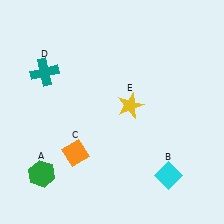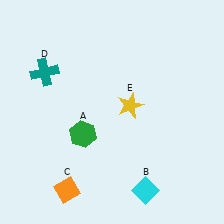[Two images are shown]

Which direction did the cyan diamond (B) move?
The cyan diamond (B) moved left.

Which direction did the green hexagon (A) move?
The green hexagon (A) moved right.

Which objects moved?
The objects that moved are: the green hexagon (A), the cyan diamond (B), the orange diamond (C).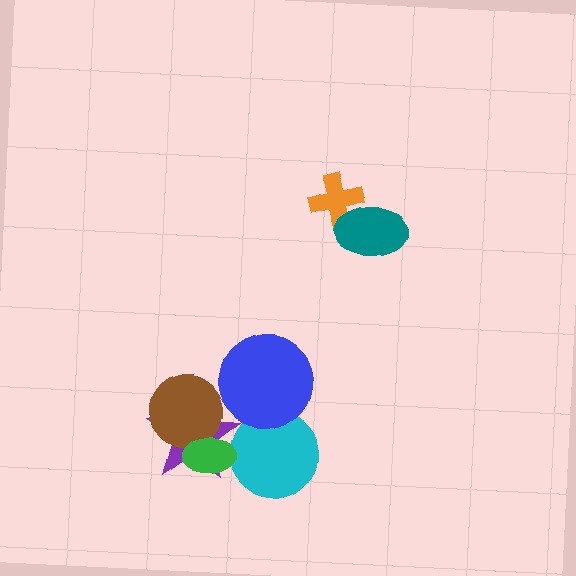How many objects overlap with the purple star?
3 objects overlap with the purple star.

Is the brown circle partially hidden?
Yes, it is partially covered by another shape.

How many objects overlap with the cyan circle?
2 objects overlap with the cyan circle.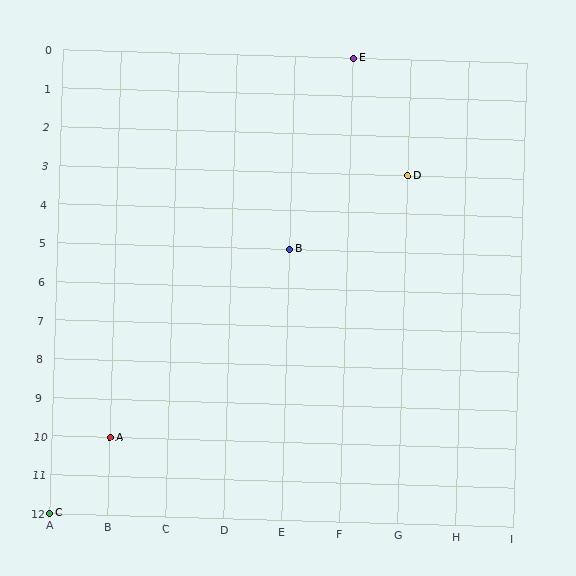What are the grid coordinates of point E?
Point E is at grid coordinates (F, 0).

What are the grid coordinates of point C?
Point C is at grid coordinates (A, 12).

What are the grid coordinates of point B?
Point B is at grid coordinates (E, 5).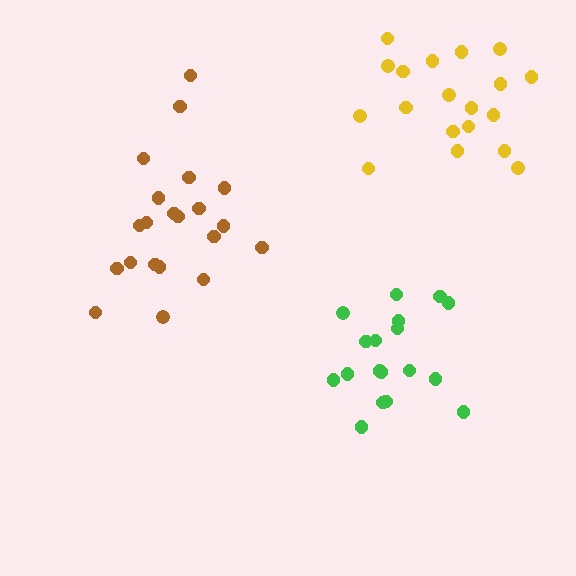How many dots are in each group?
Group 1: 21 dots, Group 2: 18 dots, Group 3: 19 dots (58 total).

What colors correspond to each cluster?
The clusters are colored: brown, green, yellow.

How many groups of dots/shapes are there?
There are 3 groups.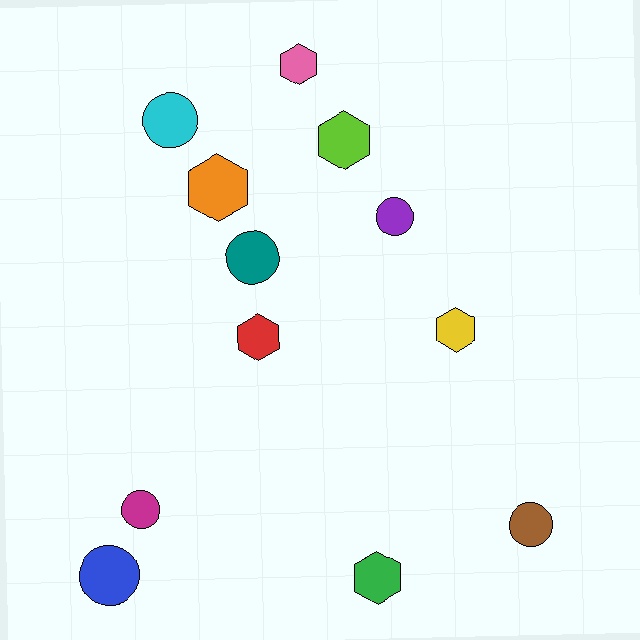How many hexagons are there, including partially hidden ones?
There are 6 hexagons.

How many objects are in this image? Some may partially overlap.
There are 12 objects.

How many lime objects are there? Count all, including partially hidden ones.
There is 1 lime object.